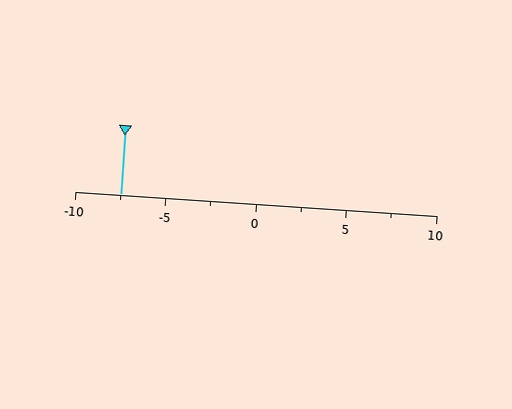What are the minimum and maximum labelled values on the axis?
The axis runs from -10 to 10.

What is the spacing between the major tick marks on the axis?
The major ticks are spaced 5 apart.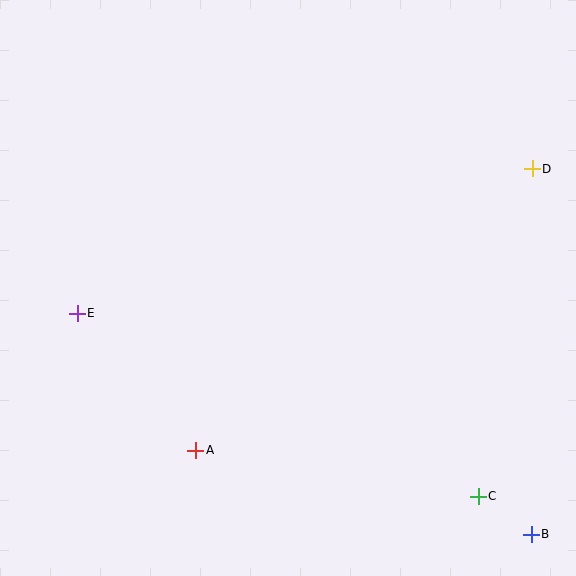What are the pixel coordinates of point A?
Point A is at (196, 450).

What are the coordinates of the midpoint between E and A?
The midpoint between E and A is at (136, 382).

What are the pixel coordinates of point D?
Point D is at (532, 169).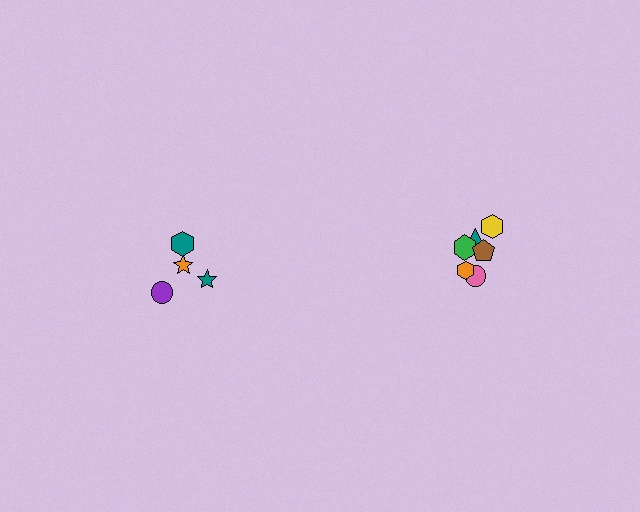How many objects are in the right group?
There are 6 objects.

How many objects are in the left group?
There are 4 objects.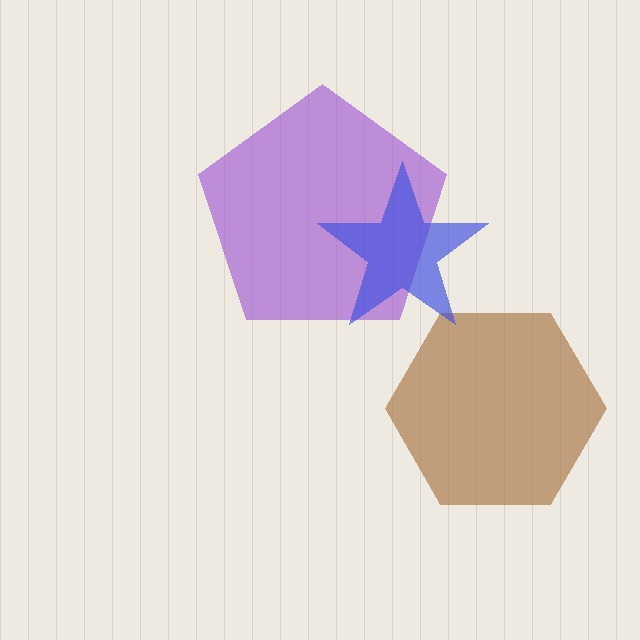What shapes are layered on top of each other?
The layered shapes are: a brown hexagon, a purple pentagon, a blue star.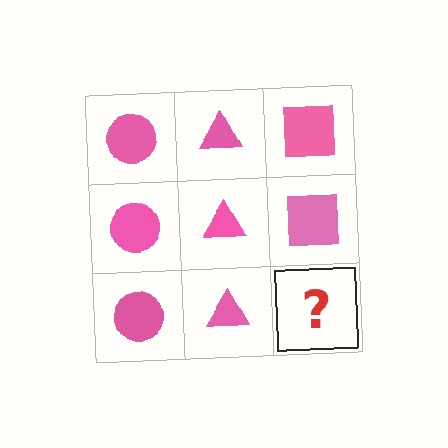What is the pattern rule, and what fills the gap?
The rule is that each column has a consistent shape. The gap should be filled with a pink square.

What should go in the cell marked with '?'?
The missing cell should contain a pink square.